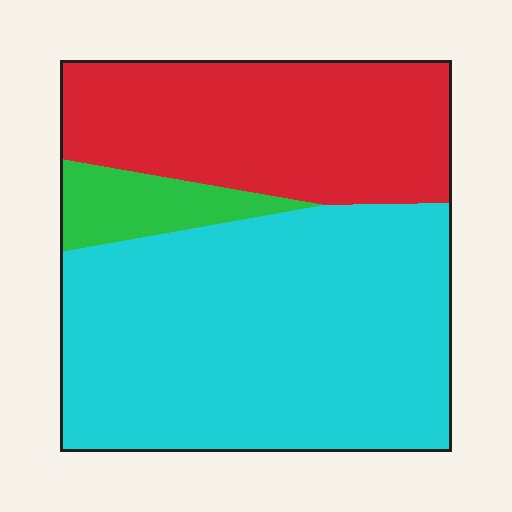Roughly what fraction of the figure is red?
Red covers 33% of the figure.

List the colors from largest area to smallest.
From largest to smallest: cyan, red, green.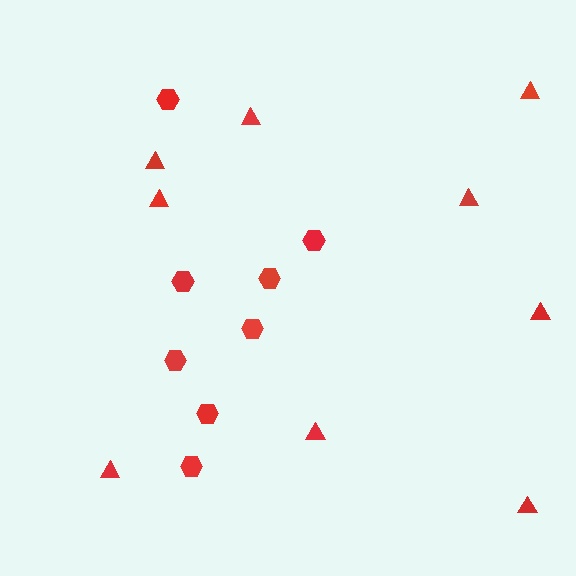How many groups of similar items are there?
There are 2 groups: one group of hexagons (8) and one group of triangles (9).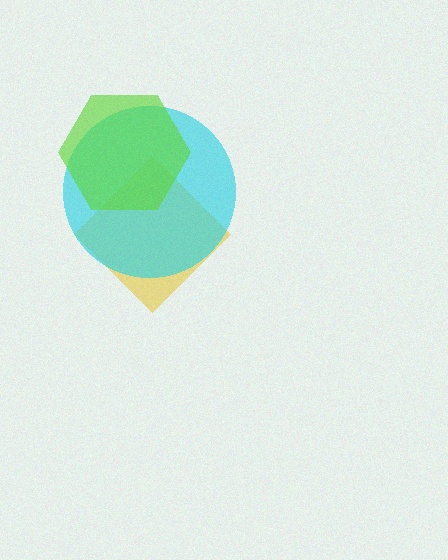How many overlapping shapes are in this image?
There are 3 overlapping shapes in the image.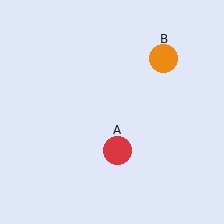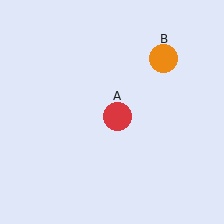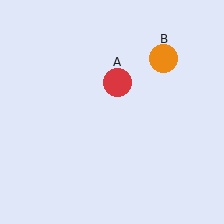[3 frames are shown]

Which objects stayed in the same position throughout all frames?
Orange circle (object B) remained stationary.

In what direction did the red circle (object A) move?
The red circle (object A) moved up.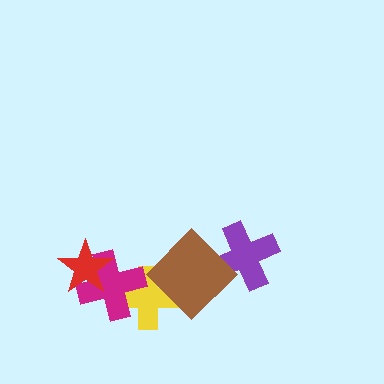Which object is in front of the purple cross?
The brown diamond is in front of the purple cross.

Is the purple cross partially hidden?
Yes, it is partially covered by another shape.